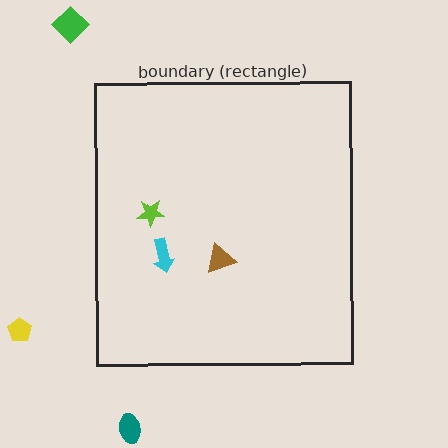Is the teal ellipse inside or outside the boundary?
Outside.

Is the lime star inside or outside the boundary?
Inside.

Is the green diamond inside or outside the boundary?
Outside.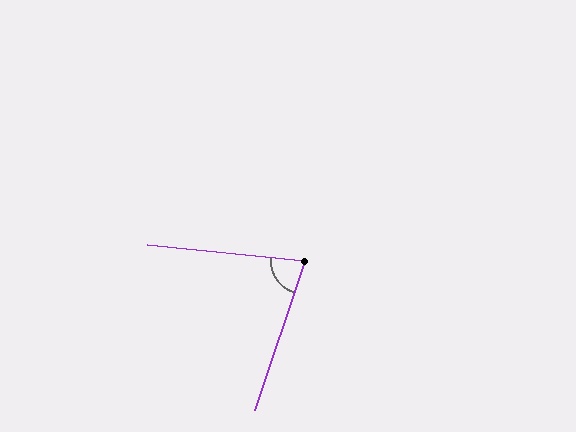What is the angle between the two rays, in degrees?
Approximately 77 degrees.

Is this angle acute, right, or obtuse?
It is acute.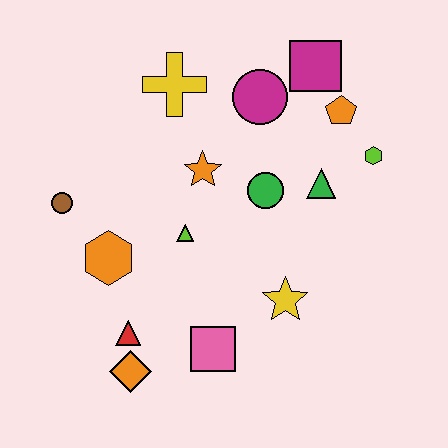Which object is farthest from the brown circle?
The lime hexagon is farthest from the brown circle.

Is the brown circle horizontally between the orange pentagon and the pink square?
No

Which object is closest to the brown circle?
The orange hexagon is closest to the brown circle.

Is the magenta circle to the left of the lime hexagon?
Yes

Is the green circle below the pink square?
No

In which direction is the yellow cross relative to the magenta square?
The yellow cross is to the left of the magenta square.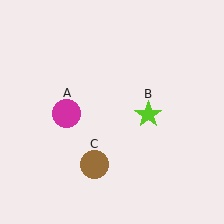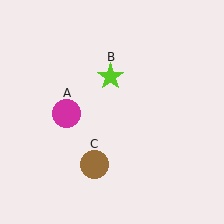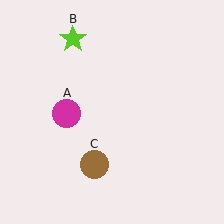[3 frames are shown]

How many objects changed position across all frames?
1 object changed position: lime star (object B).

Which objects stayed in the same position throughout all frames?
Magenta circle (object A) and brown circle (object C) remained stationary.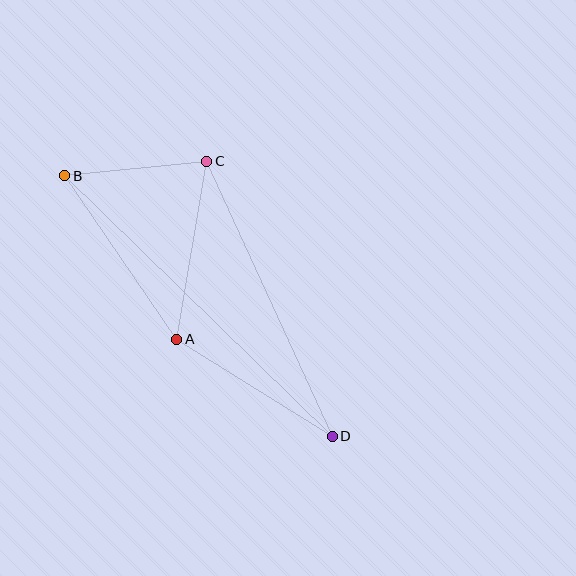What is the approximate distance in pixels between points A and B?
The distance between A and B is approximately 198 pixels.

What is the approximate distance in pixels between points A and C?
The distance between A and C is approximately 181 pixels.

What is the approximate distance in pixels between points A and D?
The distance between A and D is approximately 184 pixels.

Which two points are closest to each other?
Points B and C are closest to each other.